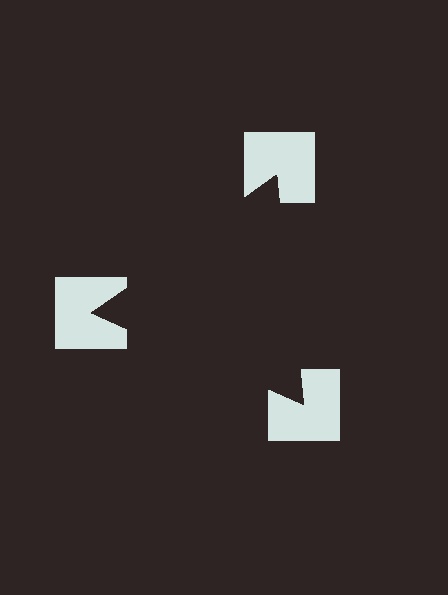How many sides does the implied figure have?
3 sides.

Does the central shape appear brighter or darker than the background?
It typically appears slightly darker than the background, even though no actual brightness change is drawn.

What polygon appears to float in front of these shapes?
An illusory triangle — its edges are inferred from the aligned wedge cuts in the notched squares, not physically drawn.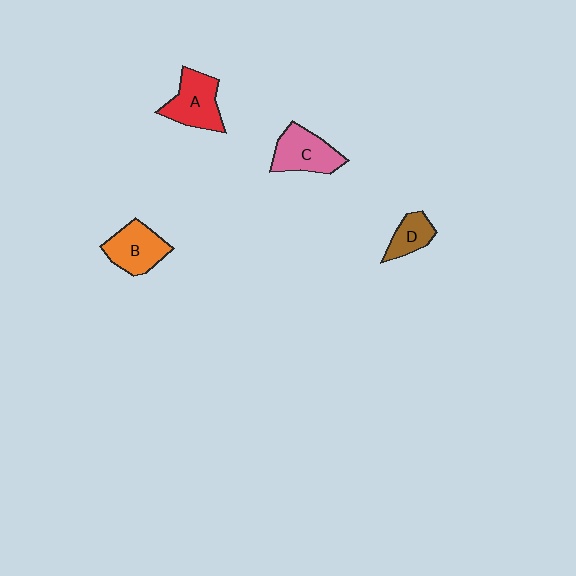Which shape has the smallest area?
Shape D (brown).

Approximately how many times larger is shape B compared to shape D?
Approximately 1.6 times.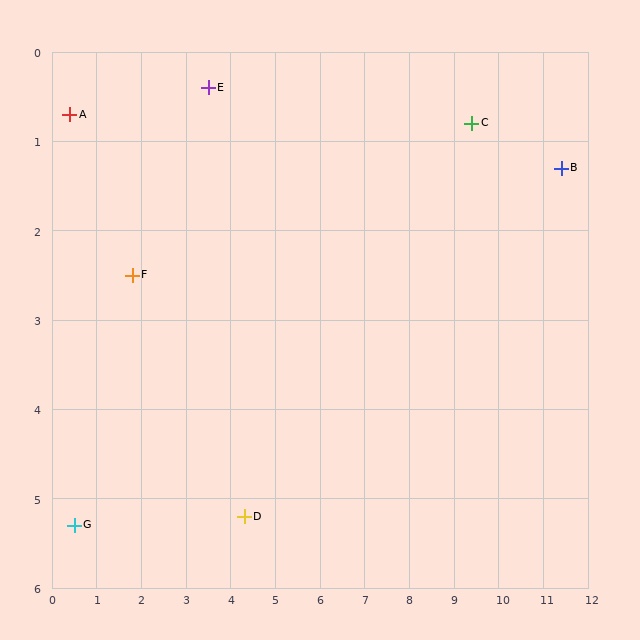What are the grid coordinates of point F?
Point F is at approximately (1.8, 2.5).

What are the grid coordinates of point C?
Point C is at approximately (9.4, 0.8).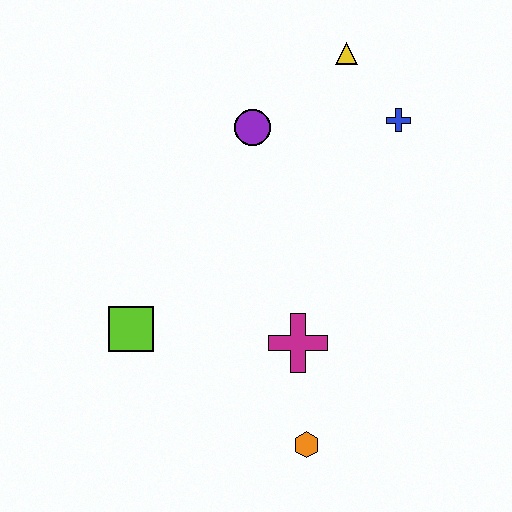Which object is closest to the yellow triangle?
The blue cross is closest to the yellow triangle.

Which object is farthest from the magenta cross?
The yellow triangle is farthest from the magenta cross.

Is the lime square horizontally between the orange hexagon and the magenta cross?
No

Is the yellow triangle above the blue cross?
Yes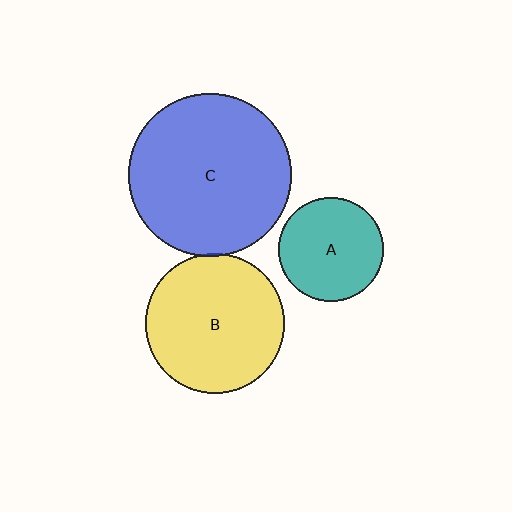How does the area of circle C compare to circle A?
Approximately 2.4 times.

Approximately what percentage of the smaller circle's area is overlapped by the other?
Approximately 5%.